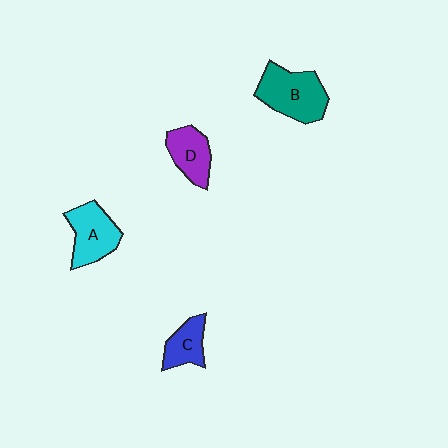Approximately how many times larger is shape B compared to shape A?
Approximately 1.2 times.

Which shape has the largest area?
Shape B (teal).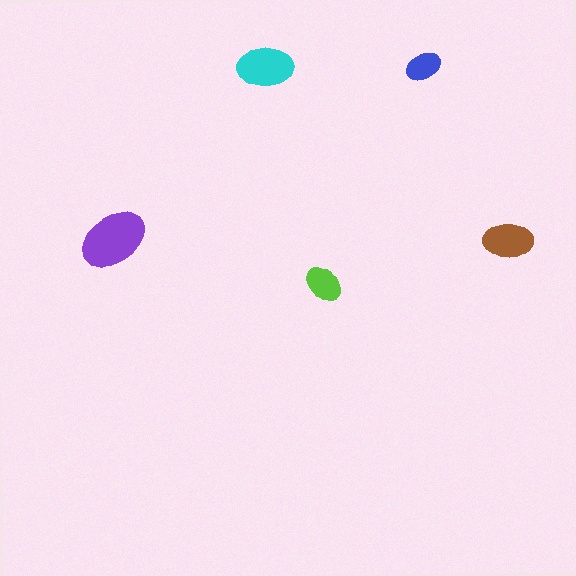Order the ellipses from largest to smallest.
the purple one, the cyan one, the brown one, the lime one, the blue one.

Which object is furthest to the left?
The purple ellipse is leftmost.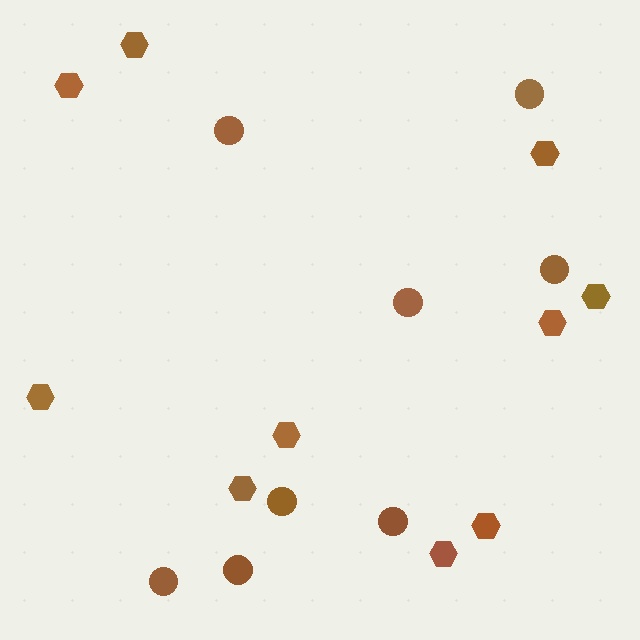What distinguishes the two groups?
There are 2 groups: one group of hexagons (10) and one group of circles (8).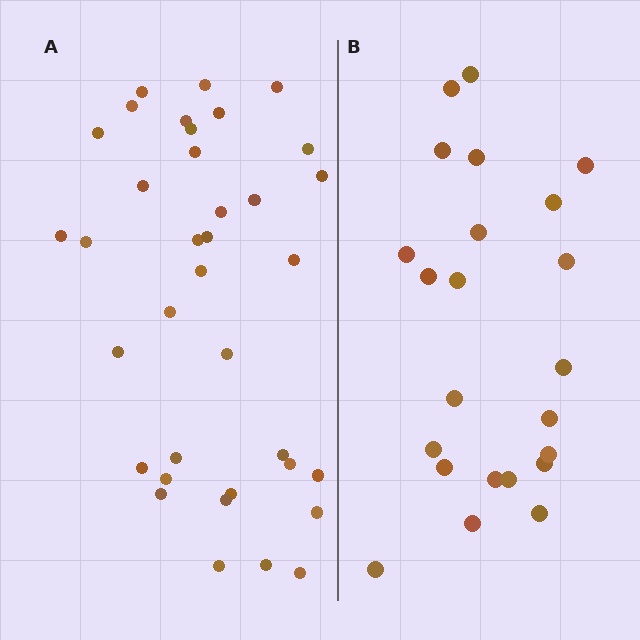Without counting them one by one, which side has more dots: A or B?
Region A (the left region) has more dots.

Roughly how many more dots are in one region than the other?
Region A has approximately 15 more dots than region B.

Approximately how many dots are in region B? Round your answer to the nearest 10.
About 20 dots. (The exact count is 23, which rounds to 20.)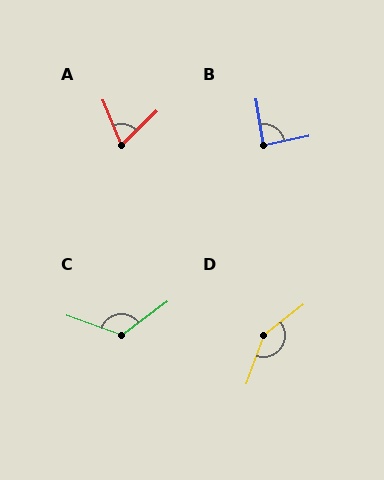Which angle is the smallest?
A, at approximately 67 degrees.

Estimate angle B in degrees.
Approximately 87 degrees.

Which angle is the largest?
D, at approximately 147 degrees.